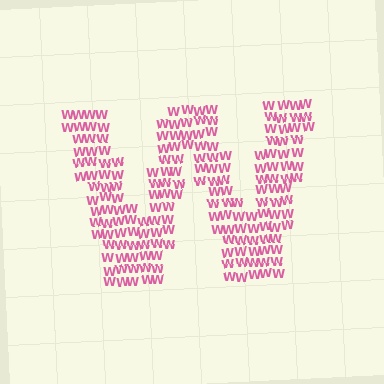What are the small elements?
The small elements are letter W's.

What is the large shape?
The large shape is the letter W.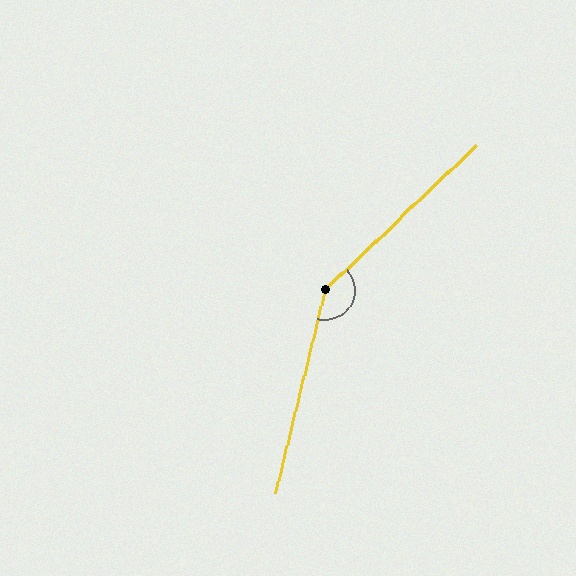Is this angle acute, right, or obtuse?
It is obtuse.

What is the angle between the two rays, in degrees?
Approximately 147 degrees.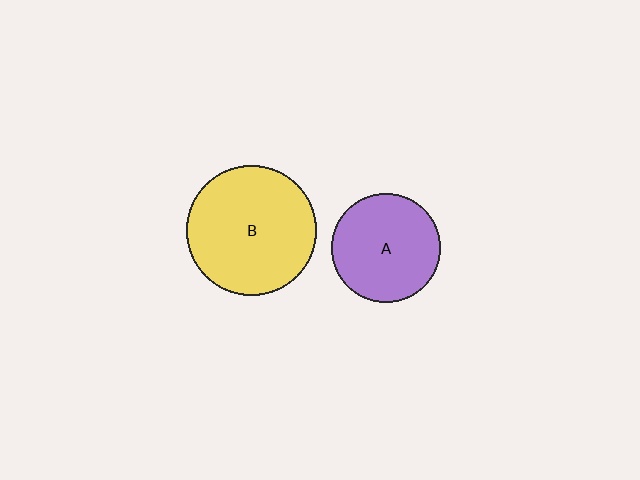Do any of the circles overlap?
No, none of the circles overlap.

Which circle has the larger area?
Circle B (yellow).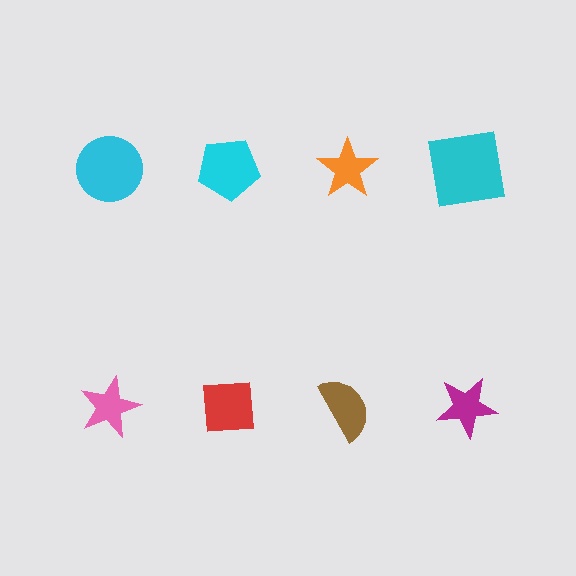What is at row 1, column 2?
A cyan pentagon.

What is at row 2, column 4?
A magenta star.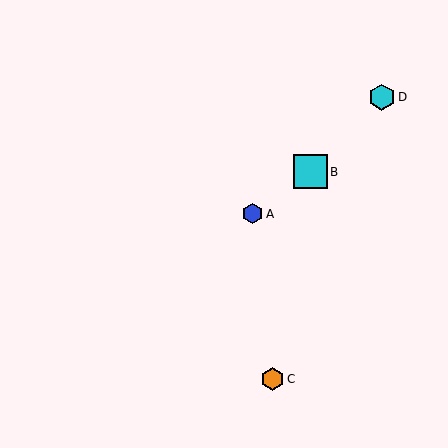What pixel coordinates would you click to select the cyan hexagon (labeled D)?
Click at (382, 97) to select the cyan hexagon D.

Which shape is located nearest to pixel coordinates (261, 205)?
The blue hexagon (labeled A) at (253, 214) is nearest to that location.